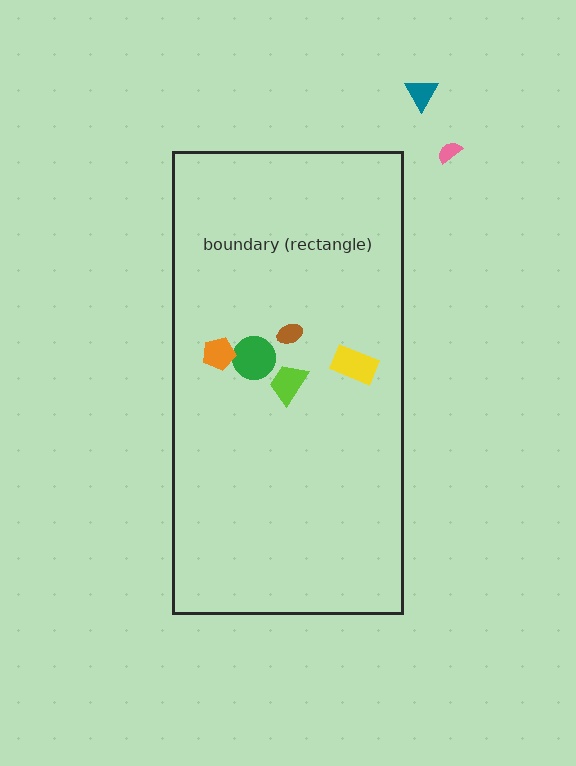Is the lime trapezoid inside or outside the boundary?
Inside.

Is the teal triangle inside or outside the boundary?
Outside.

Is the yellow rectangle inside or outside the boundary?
Inside.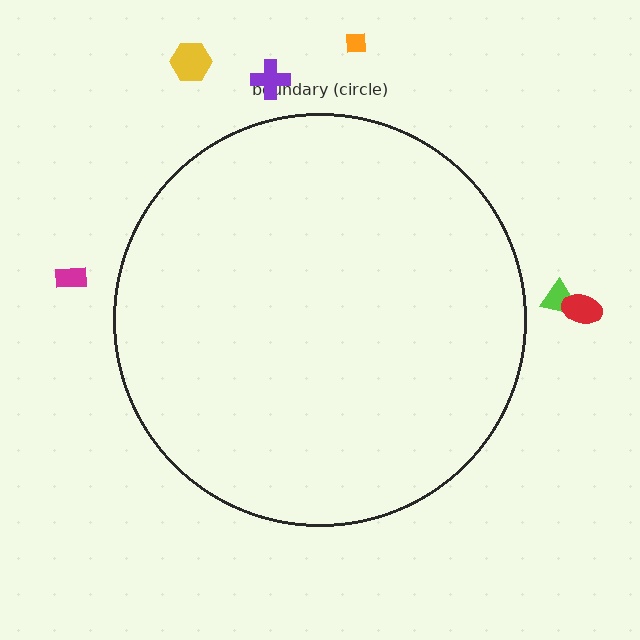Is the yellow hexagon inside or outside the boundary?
Outside.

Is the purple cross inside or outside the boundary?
Outside.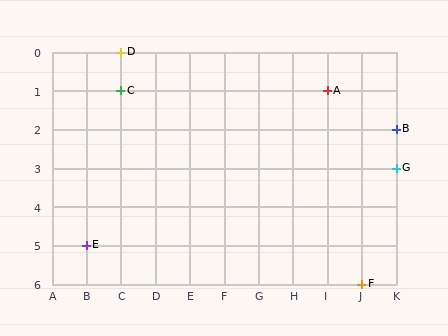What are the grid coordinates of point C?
Point C is at grid coordinates (C, 1).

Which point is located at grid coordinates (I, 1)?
Point A is at (I, 1).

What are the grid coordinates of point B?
Point B is at grid coordinates (K, 2).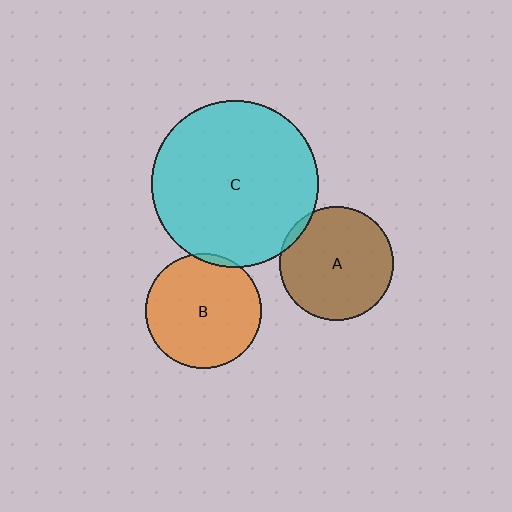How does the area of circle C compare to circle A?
Approximately 2.2 times.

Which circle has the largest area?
Circle C (cyan).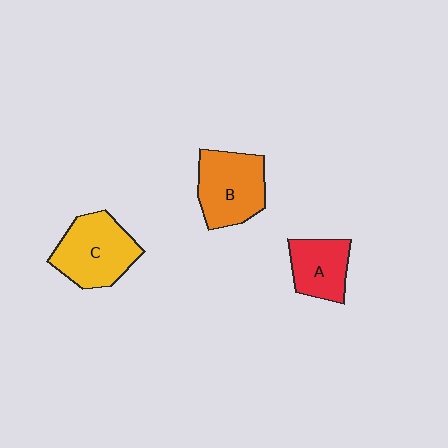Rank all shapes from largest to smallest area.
From largest to smallest: C (yellow), B (orange), A (red).